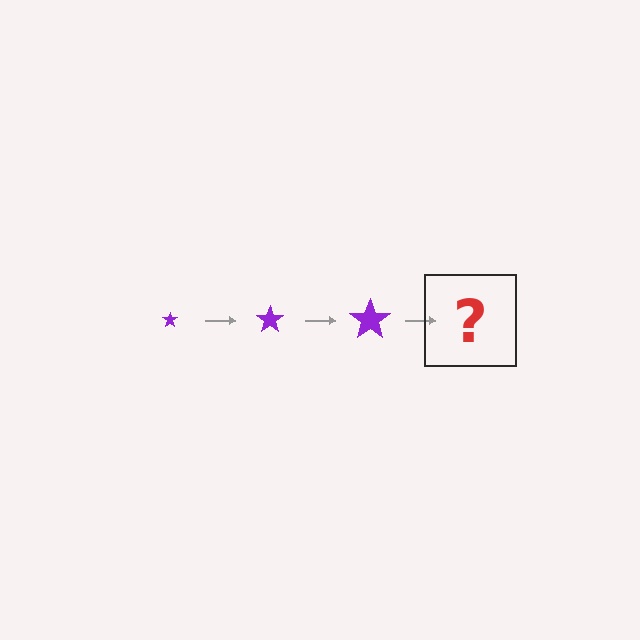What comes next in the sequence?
The next element should be a purple star, larger than the previous one.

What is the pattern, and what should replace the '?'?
The pattern is that the star gets progressively larger each step. The '?' should be a purple star, larger than the previous one.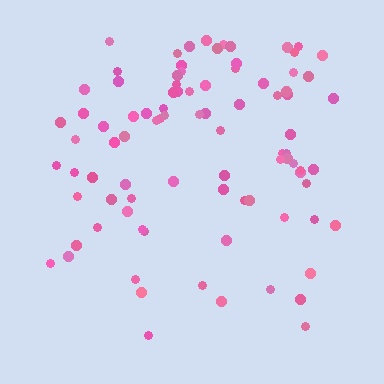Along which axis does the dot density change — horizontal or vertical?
Vertical.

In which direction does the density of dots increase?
From bottom to top, with the top side densest.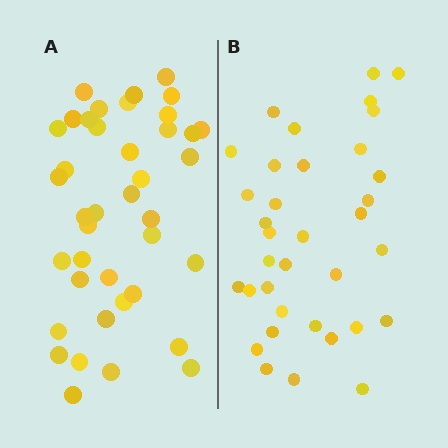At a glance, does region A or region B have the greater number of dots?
Region A (the left region) has more dots.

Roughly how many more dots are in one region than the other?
Region A has about 5 more dots than region B.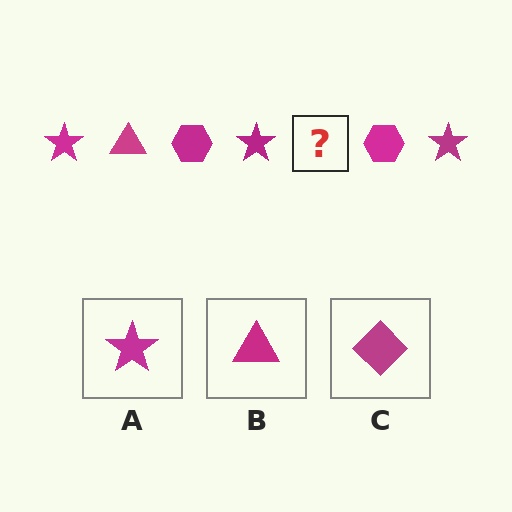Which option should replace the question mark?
Option B.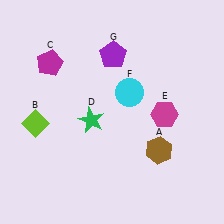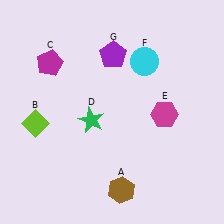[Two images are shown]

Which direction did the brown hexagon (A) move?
The brown hexagon (A) moved down.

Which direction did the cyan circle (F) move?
The cyan circle (F) moved up.